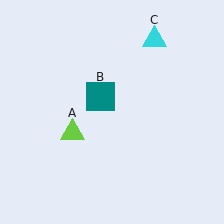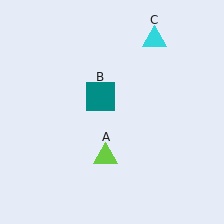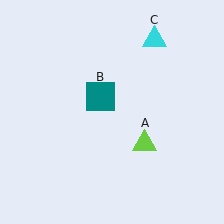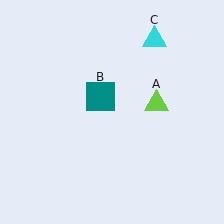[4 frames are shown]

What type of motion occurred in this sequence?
The lime triangle (object A) rotated counterclockwise around the center of the scene.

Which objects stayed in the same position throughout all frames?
Teal square (object B) and cyan triangle (object C) remained stationary.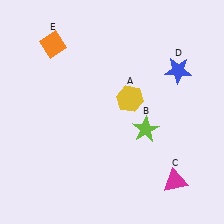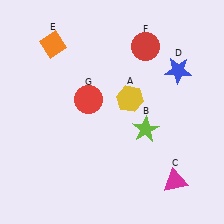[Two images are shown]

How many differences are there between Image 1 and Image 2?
There are 2 differences between the two images.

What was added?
A red circle (F), a red circle (G) were added in Image 2.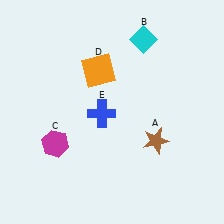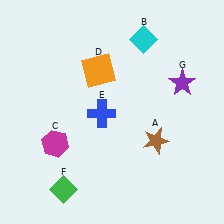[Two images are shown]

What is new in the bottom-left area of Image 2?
A green diamond (F) was added in the bottom-left area of Image 2.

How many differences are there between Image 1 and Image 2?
There are 2 differences between the two images.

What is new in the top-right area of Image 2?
A purple star (G) was added in the top-right area of Image 2.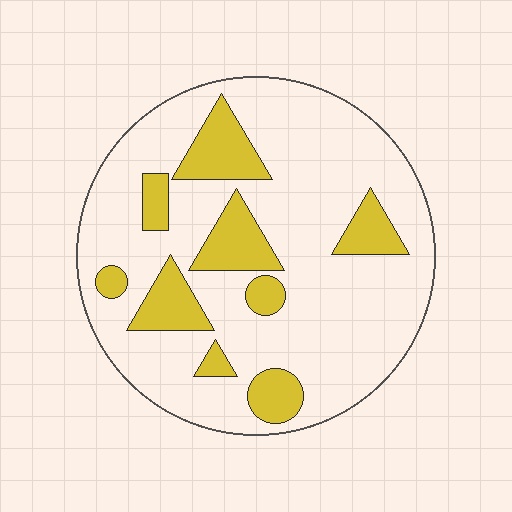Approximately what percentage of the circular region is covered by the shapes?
Approximately 20%.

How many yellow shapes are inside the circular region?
9.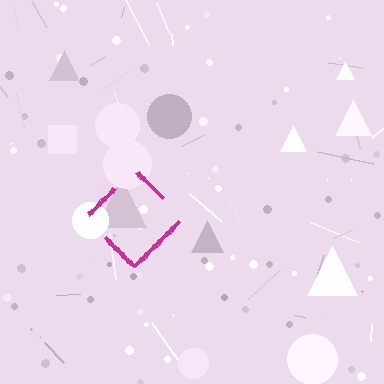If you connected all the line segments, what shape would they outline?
They would outline a diamond.